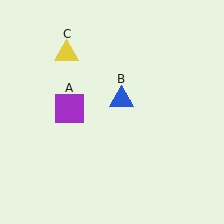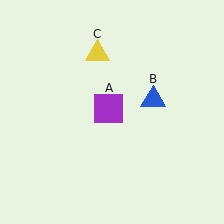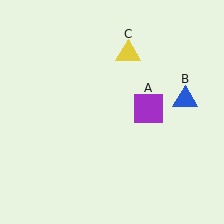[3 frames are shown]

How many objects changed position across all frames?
3 objects changed position: purple square (object A), blue triangle (object B), yellow triangle (object C).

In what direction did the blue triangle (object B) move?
The blue triangle (object B) moved right.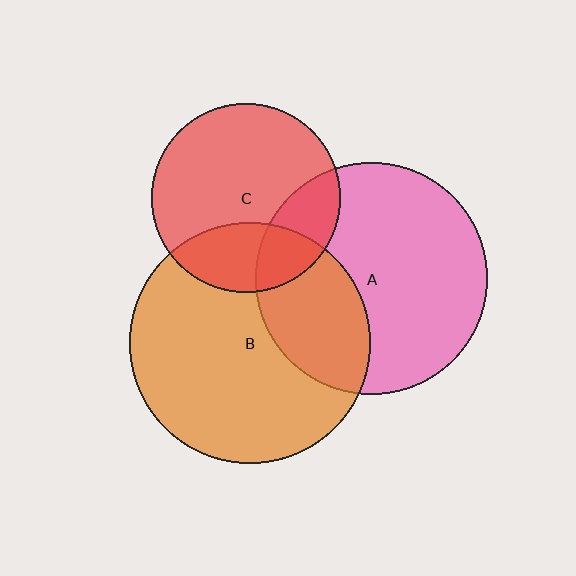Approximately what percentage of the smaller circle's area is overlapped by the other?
Approximately 20%.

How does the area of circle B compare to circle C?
Approximately 1.6 times.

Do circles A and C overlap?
Yes.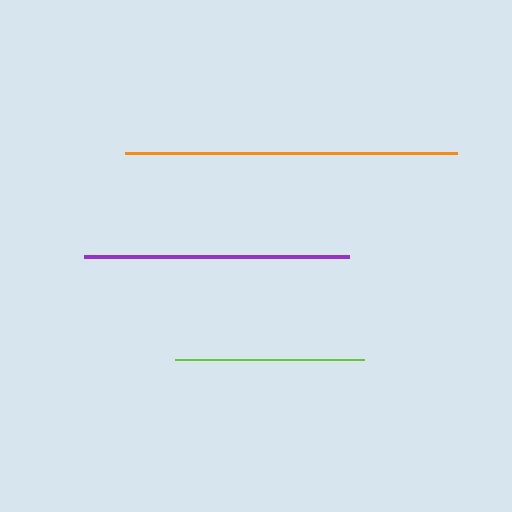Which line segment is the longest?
The orange line is the longest at approximately 332 pixels.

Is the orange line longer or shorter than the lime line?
The orange line is longer than the lime line.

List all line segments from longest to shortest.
From longest to shortest: orange, purple, lime.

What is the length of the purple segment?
The purple segment is approximately 265 pixels long.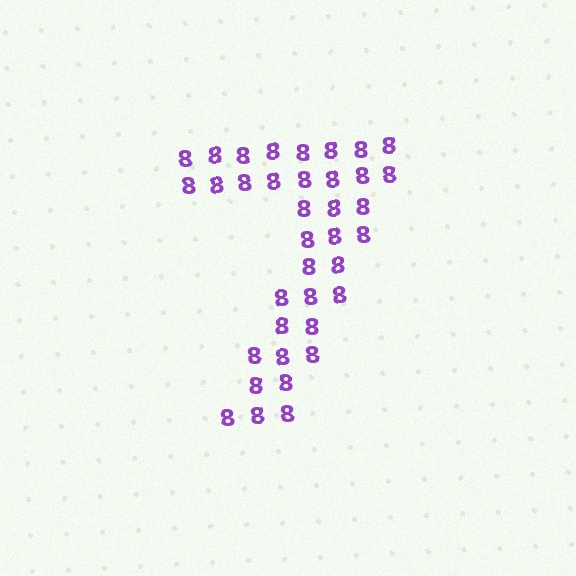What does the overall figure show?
The overall figure shows the digit 7.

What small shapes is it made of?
It is made of small digit 8's.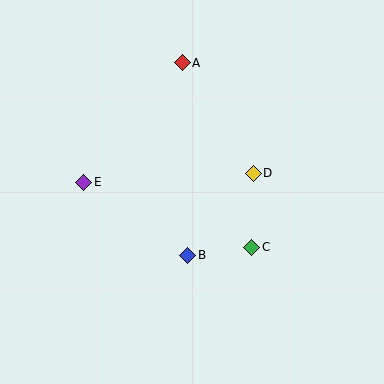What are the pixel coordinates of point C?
Point C is at (252, 247).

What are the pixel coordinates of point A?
Point A is at (182, 63).